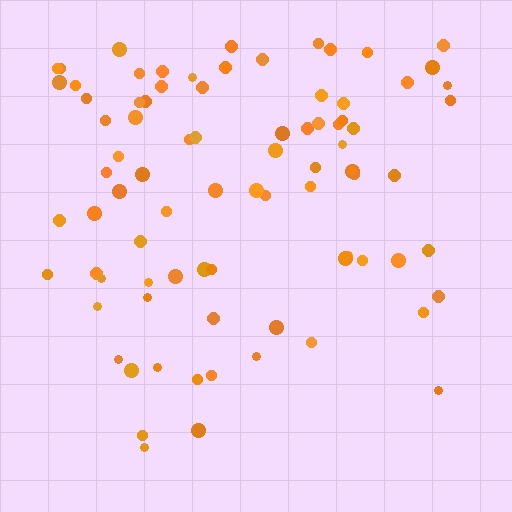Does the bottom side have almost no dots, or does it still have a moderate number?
Still a moderate number, just noticeably fewer than the top.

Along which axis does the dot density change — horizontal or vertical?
Vertical.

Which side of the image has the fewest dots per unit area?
The bottom.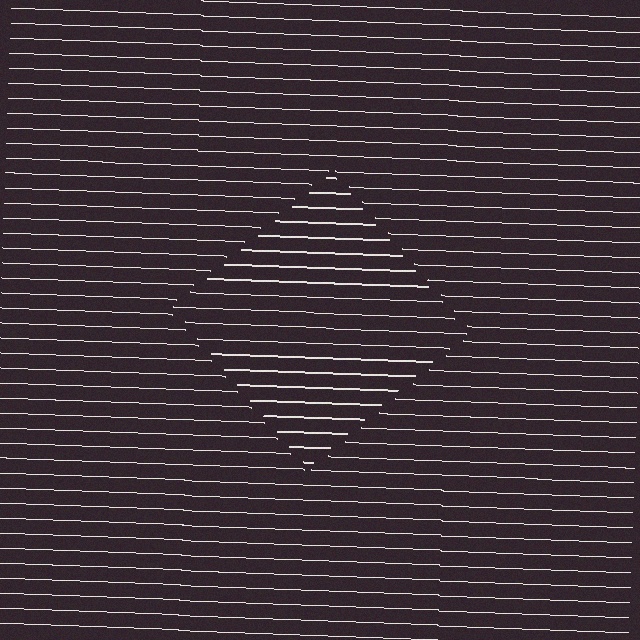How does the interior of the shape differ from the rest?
The interior of the shape contains the same grating, shifted by half a period — the contour is defined by the phase discontinuity where line-ends from the inner and outer gratings abut.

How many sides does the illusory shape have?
4 sides — the line-ends trace a square.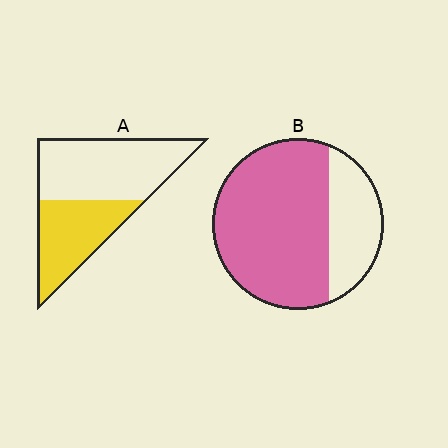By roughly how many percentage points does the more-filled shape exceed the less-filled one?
By roughly 30 percentage points (B over A).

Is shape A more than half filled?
No.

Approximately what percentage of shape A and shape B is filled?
A is approximately 40% and B is approximately 70%.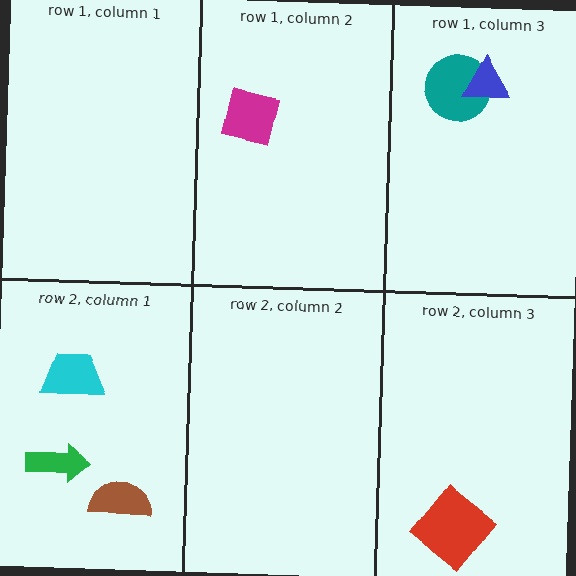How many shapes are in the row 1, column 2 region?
1.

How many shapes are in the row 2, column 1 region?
3.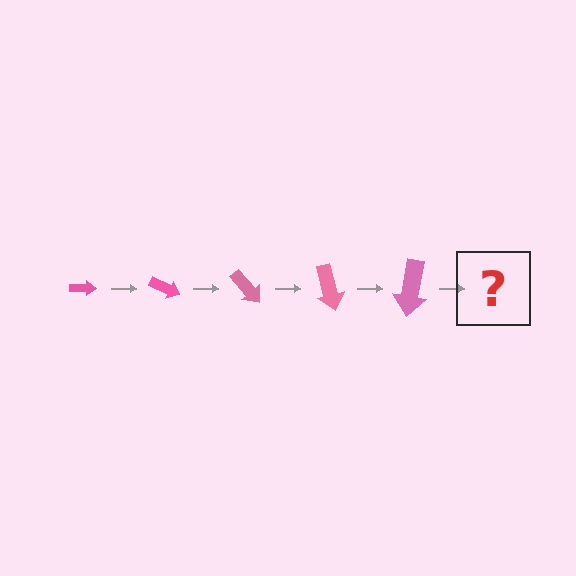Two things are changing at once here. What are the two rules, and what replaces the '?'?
The two rules are that the arrow grows larger each step and it rotates 25 degrees each step. The '?' should be an arrow, larger than the previous one and rotated 125 degrees from the start.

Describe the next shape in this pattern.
It should be an arrow, larger than the previous one and rotated 125 degrees from the start.